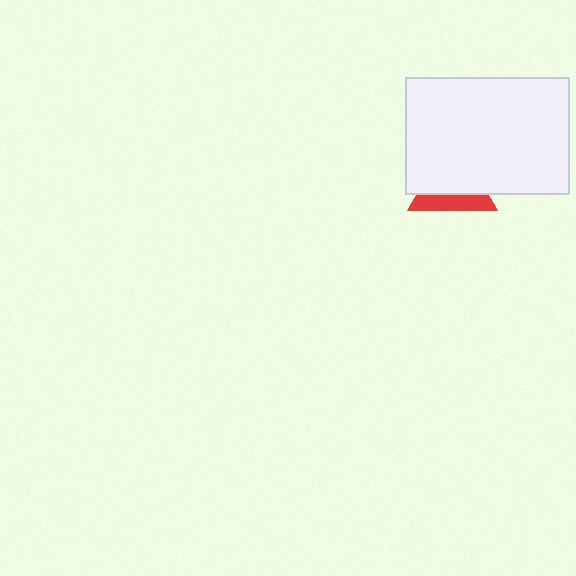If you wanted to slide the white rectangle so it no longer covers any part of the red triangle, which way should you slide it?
Slide it up — that is the most direct way to separate the two shapes.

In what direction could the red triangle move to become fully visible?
The red triangle could move down. That would shift it out from behind the white rectangle entirely.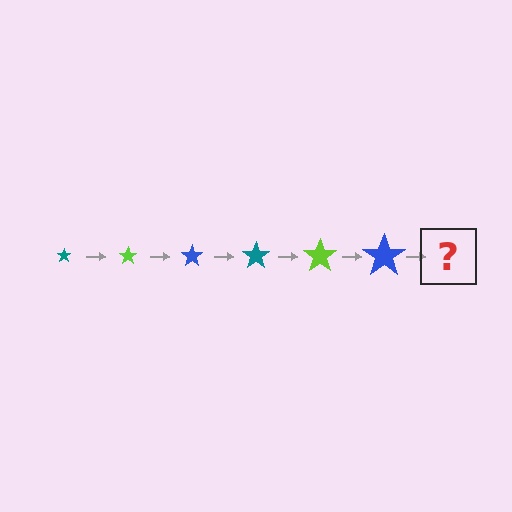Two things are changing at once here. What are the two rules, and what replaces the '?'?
The two rules are that the star grows larger each step and the color cycles through teal, lime, and blue. The '?' should be a teal star, larger than the previous one.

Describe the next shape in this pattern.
It should be a teal star, larger than the previous one.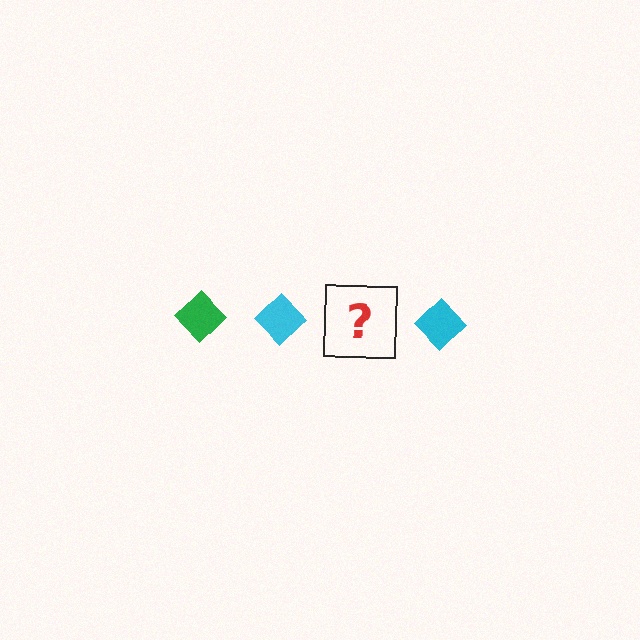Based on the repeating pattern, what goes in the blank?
The blank should be a green diamond.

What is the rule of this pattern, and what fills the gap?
The rule is that the pattern cycles through green, cyan diamonds. The gap should be filled with a green diamond.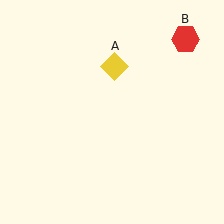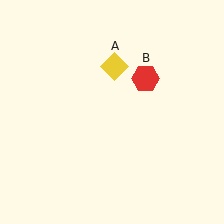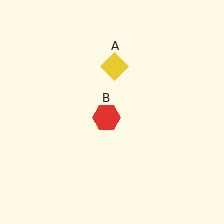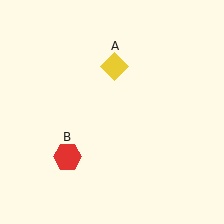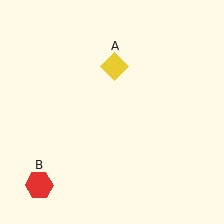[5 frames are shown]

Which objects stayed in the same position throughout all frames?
Yellow diamond (object A) remained stationary.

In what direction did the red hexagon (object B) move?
The red hexagon (object B) moved down and to the left.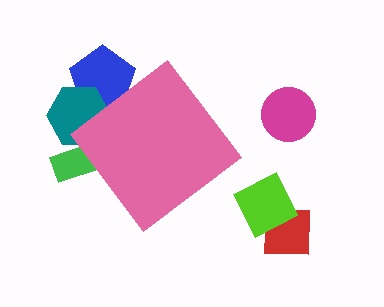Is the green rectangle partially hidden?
Yes, the green rectangle is partially hidden behind the pink diamond.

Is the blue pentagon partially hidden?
Yes, the blue pentagon is partially hidden behind the pink diamond.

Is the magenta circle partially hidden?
No, the magenta circle is fully visible.